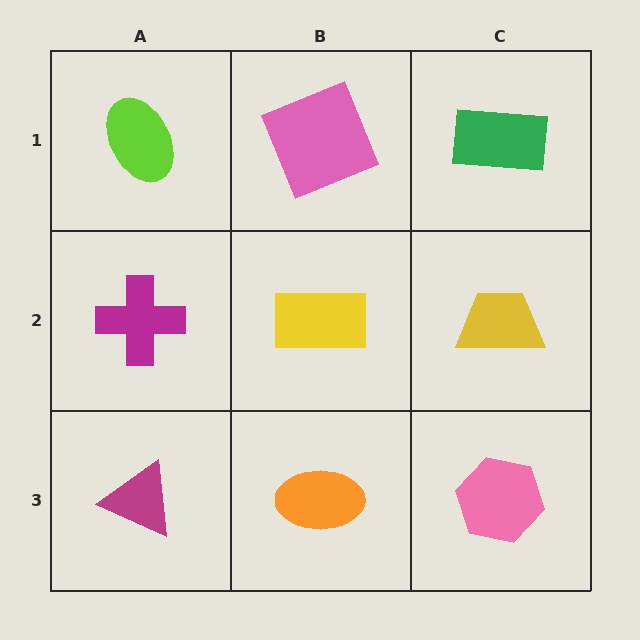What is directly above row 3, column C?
A yellow trapezoid.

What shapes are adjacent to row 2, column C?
A green rectangle (row 1, column C), a pink hexagon (row 3, column C), a yellow rectangle (row 2, column B).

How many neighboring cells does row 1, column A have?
2.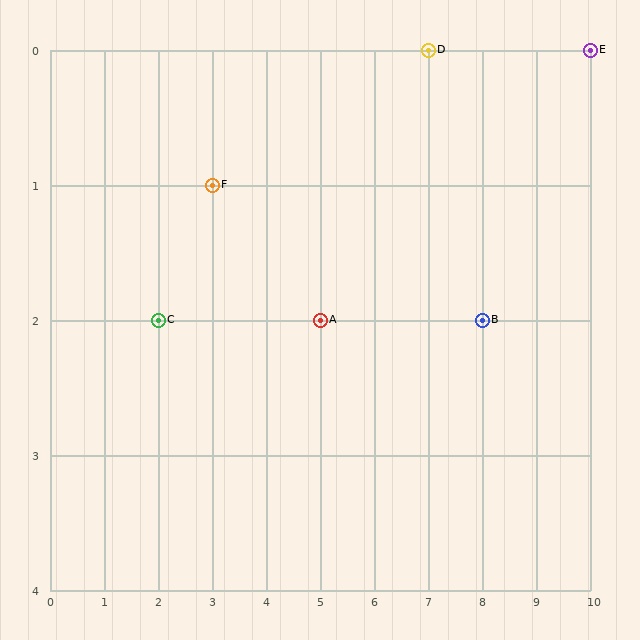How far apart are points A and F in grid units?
Points A and F are 2 columns and 1 row apart (about 2.2 grid units diagonally).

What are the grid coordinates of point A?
Point A is at grid coordinates (5, 2).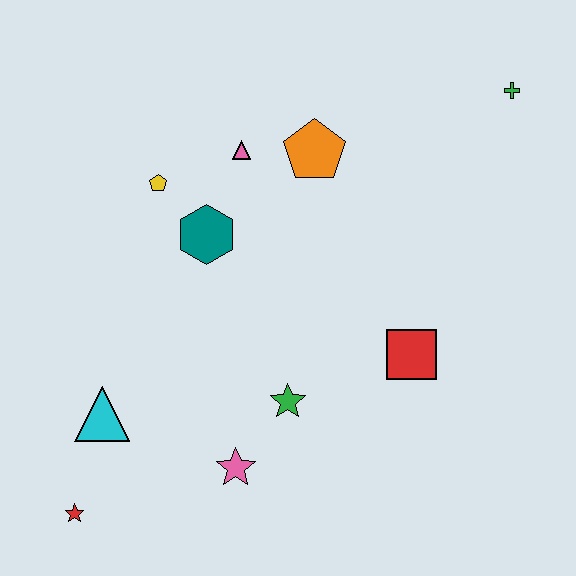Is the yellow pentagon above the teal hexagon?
Yes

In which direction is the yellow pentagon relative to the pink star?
The yellow pentagon is above the pink star.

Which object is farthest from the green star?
The green cross is farthest from the green star.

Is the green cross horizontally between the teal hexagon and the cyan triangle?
No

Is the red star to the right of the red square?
No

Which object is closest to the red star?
The cyan triangle is closest to the red star.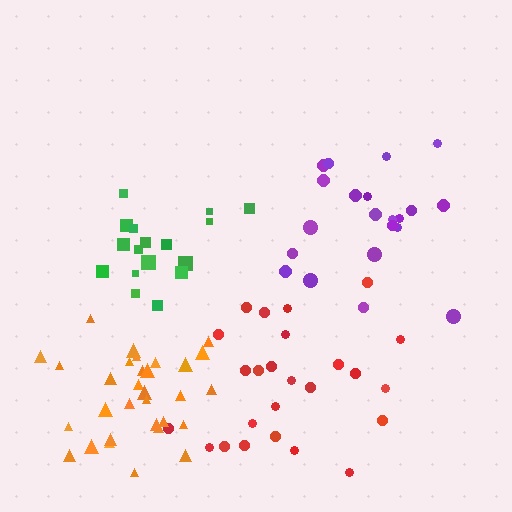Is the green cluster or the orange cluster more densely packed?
Orange.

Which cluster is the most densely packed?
Orange.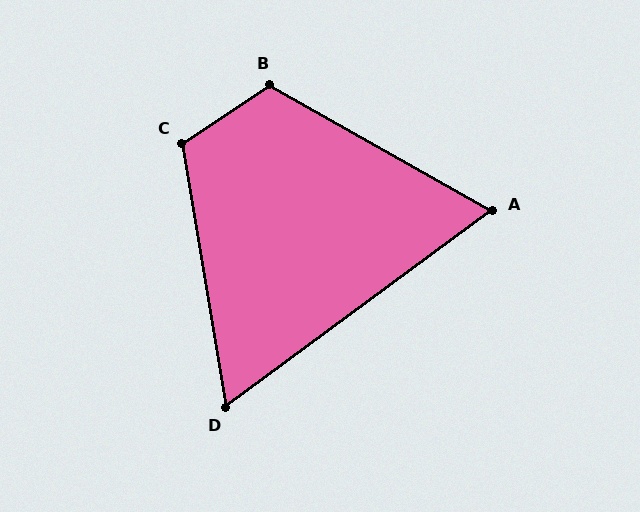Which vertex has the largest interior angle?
B, at approximately 117 degrees.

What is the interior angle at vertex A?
Approximately 66 degrees (acute).